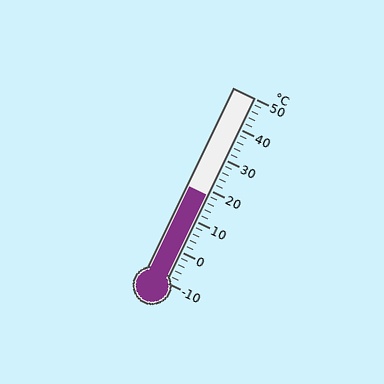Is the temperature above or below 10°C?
The temperature is above 10°C.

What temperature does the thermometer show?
The thermometer shows approximately 18°C.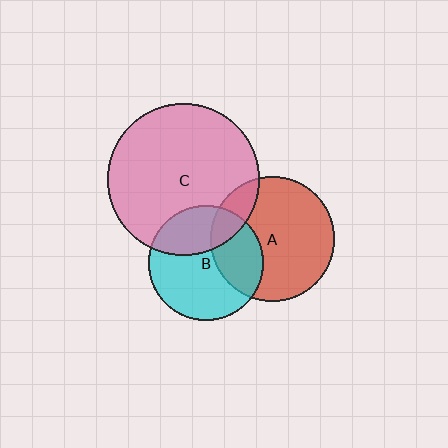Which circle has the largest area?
Circle C (pink).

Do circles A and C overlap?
Yes.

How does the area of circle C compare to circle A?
Approximately 1.5 times.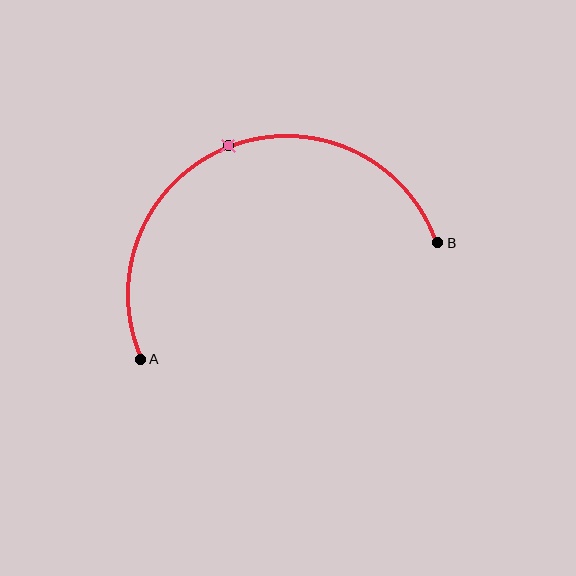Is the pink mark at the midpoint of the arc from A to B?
Yes. The pink mark lies on the arc at equal arc-length from both A and B — it is the arc midpoint.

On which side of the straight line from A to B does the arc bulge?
The arc bulges above the straight line connecting A and B.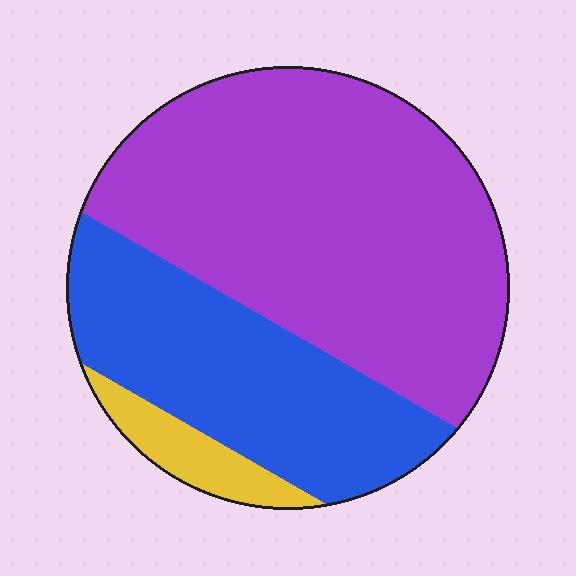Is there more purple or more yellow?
Purple.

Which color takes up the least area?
Yellow, at roughly 5%.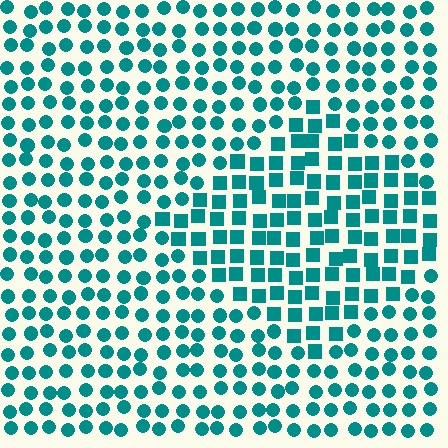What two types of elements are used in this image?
The image uses squares inside the diamond region and circles outside it.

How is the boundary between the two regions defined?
The boundary is defined by a change in element shape: squares inside vs. circles outside. All elements share the same color and spacing.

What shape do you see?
I see a diamond.